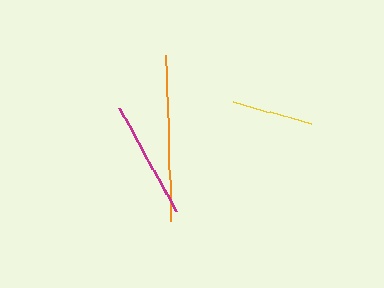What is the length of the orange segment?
The orange segment is approximately 166 pixels long.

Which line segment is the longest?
The orange line is the longest at approximately 166 pixels.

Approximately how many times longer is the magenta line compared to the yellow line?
The magenta line is approximately 1.5 times the length of the yellow line.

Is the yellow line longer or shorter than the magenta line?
The magenta line is longer than the yellow line.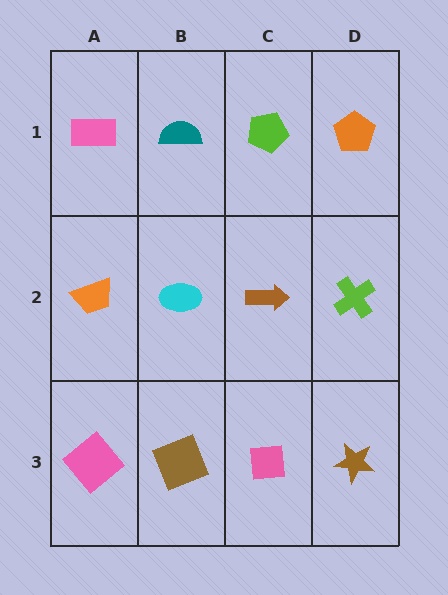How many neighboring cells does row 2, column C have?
4.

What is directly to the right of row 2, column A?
A cyan ellipse.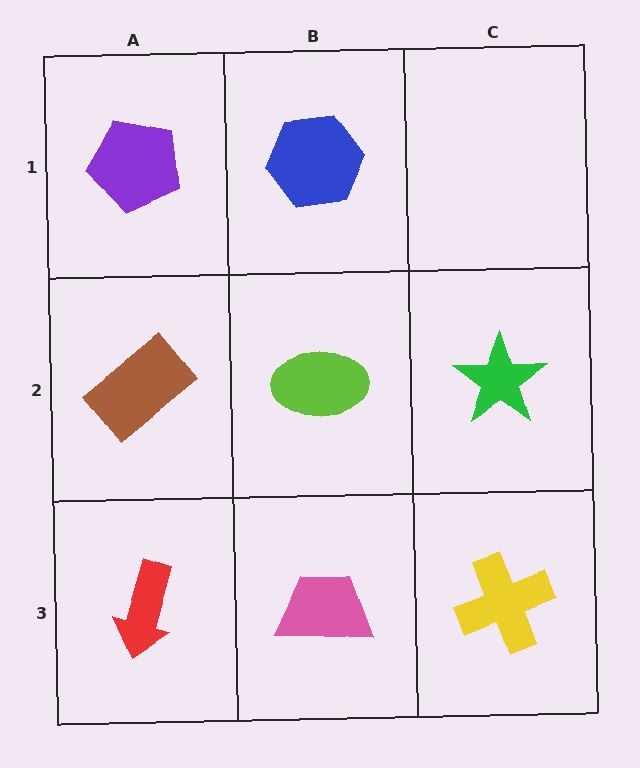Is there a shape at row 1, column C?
No, that cell is empty.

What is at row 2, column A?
A brown rectangle.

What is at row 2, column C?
A green star.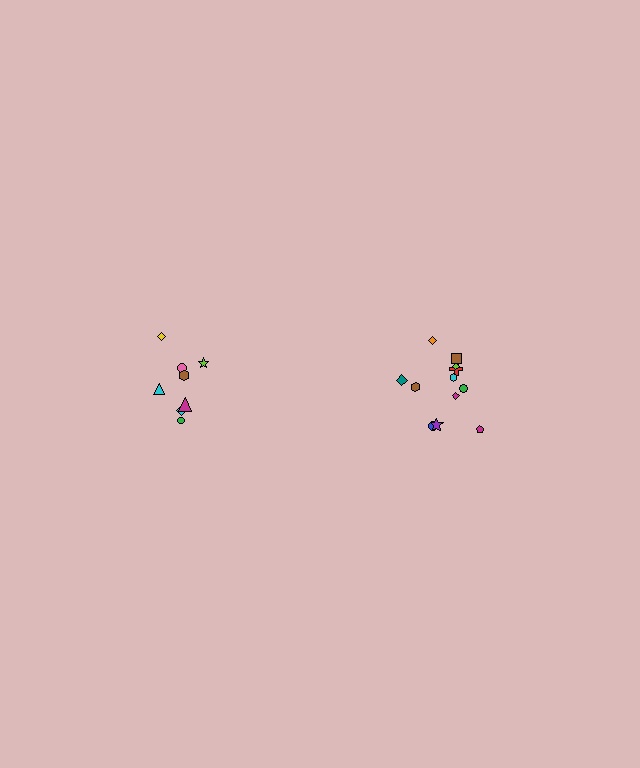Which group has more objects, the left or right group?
The right group.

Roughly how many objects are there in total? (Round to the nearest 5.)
Roughly 20 objects in total.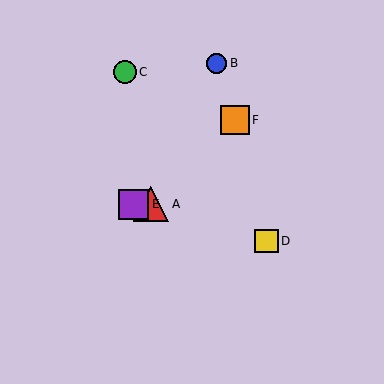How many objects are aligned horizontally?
2 objects (A, E) are aligned horizontally.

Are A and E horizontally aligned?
Yes, both are at y≈204.